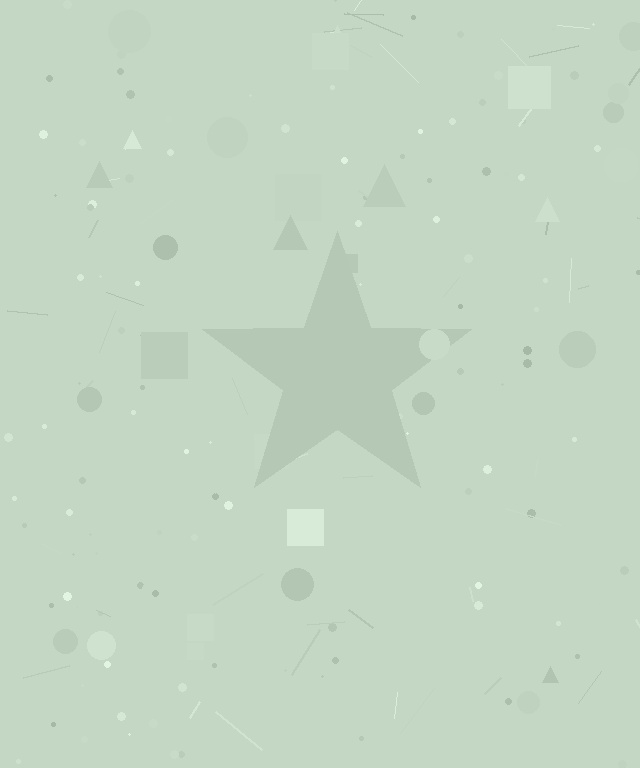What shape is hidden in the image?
A star is hidden in the image.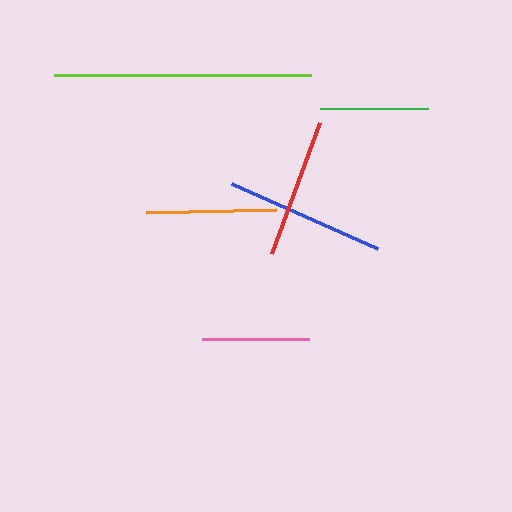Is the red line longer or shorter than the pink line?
The red line is longer than the pink line.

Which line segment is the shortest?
The pink line is the shortest at approximately 107 pixels.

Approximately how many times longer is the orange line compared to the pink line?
The orange line is approximately 1.2 times the length of the pink line.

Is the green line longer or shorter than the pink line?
The green line is longer than the pink line.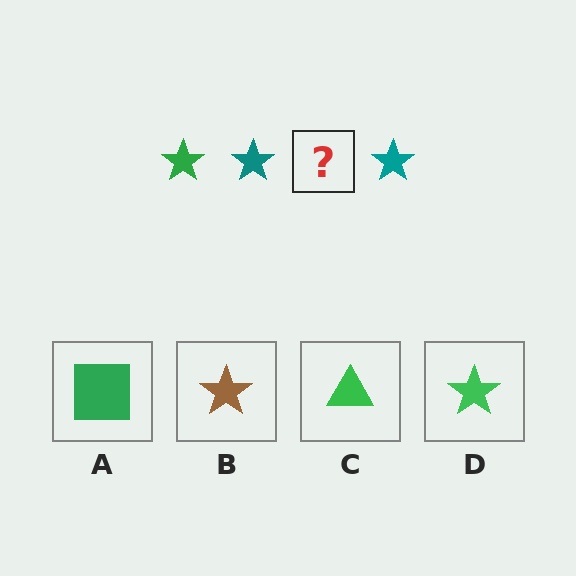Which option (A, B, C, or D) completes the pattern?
D.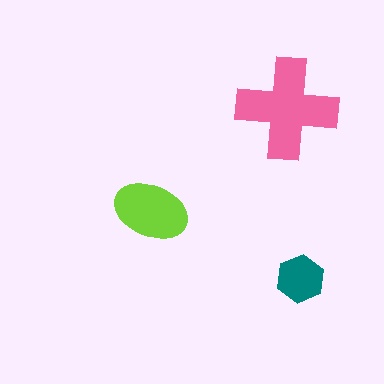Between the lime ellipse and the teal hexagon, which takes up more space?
The lime ellipse.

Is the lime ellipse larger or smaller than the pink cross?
Smaller.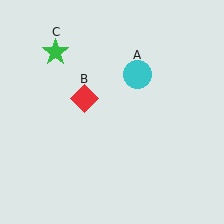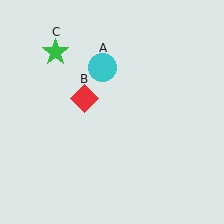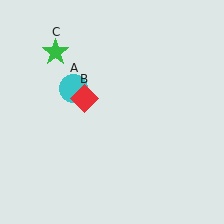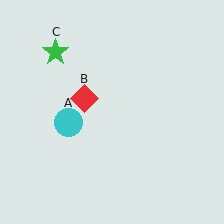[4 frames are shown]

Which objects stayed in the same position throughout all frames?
Red diamond (object B) and green star (object C) remained stationary.